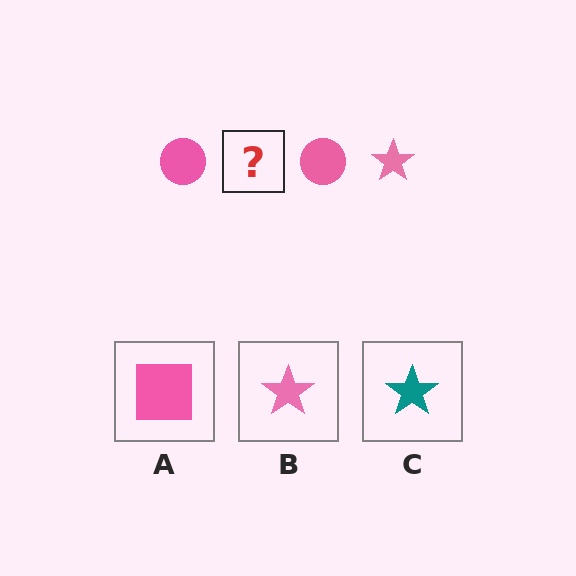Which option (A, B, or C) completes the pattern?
B.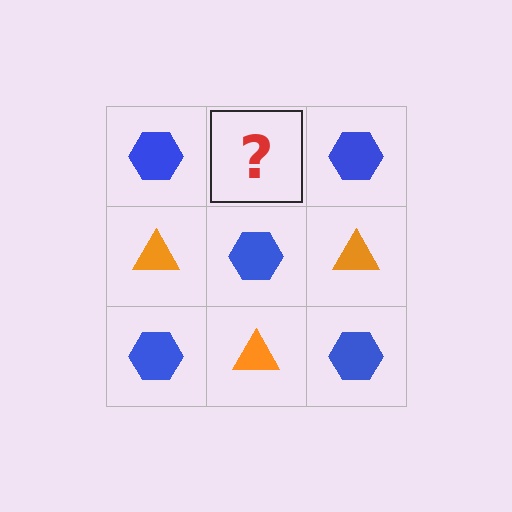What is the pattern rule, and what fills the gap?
The rule is that it alternates blue hexagon and orange triangle in a checkerboard pattern. The gap should be filled with an orange triangle.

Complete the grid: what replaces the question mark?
The question mark should be replaced with an orange triangle.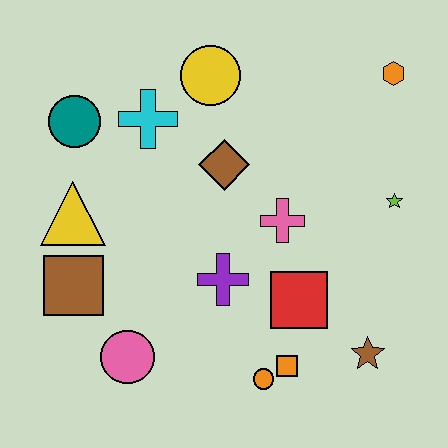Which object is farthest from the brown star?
The teal circle is farthest from the brown star.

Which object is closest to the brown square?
The yellow triangle is closest to the brown square.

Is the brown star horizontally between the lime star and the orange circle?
Yes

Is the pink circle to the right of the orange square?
No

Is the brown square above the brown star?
Yes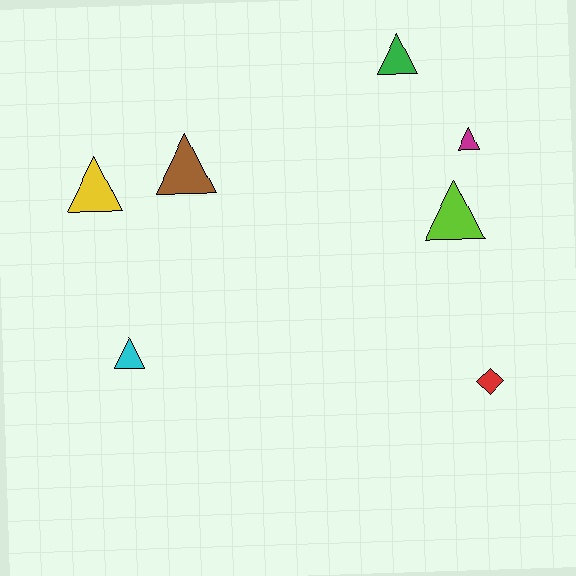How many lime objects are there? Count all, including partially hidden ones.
There is 1 lime object.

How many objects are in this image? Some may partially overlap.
There are 7 objects.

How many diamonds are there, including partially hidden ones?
There is 1 diamond.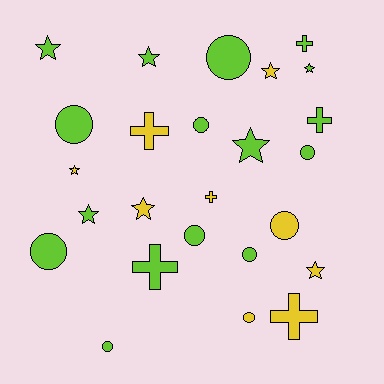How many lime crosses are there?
There are 3 lime crosses.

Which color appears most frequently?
Lime, with 16 objects.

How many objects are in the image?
There are 25 objects.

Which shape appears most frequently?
Circle, with 10 objects.